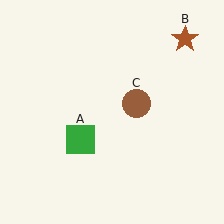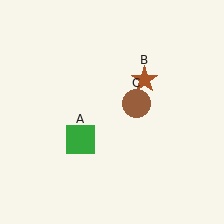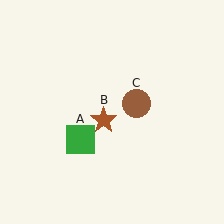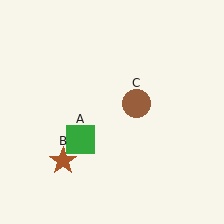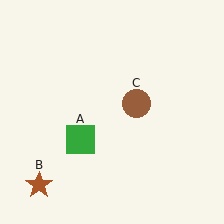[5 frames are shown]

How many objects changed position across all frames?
1 object changed position: brown star (object B).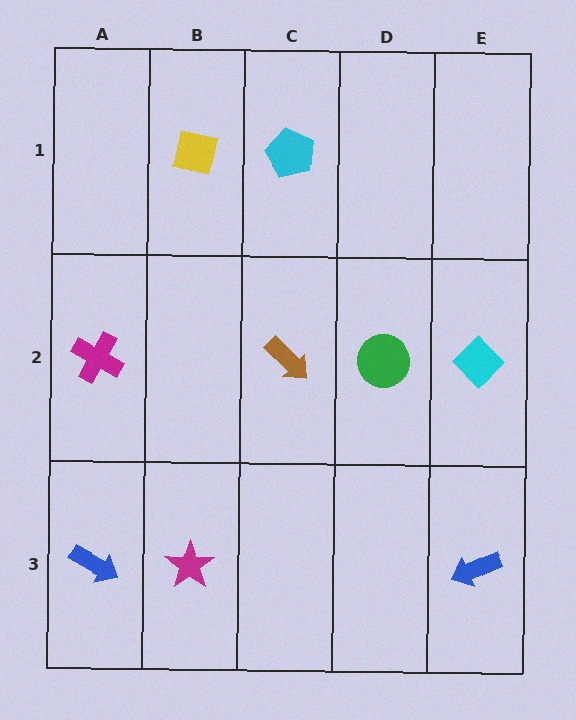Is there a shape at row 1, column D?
No, that cell is empty.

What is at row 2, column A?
A magenta cross.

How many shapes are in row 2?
4 shapes.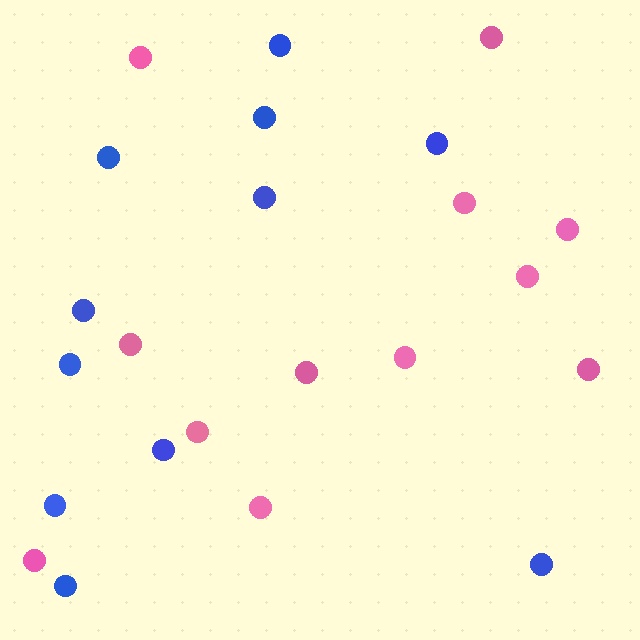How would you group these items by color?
There are 2 groups: one group of pink circles (12) and one group of blue circles (11).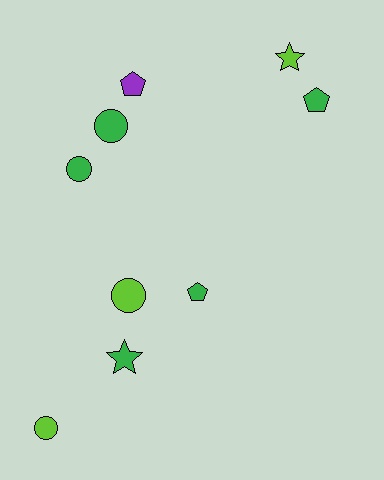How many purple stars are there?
There are no purple stars.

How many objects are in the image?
There are 9 objects.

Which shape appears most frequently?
Circle, with 4 objects.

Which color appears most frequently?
Green, with 5 objects.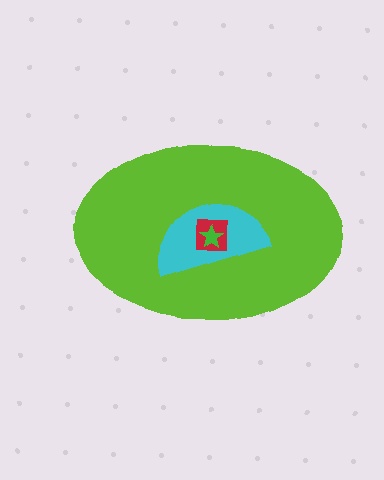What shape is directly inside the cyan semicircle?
The red square.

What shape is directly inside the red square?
The green star.